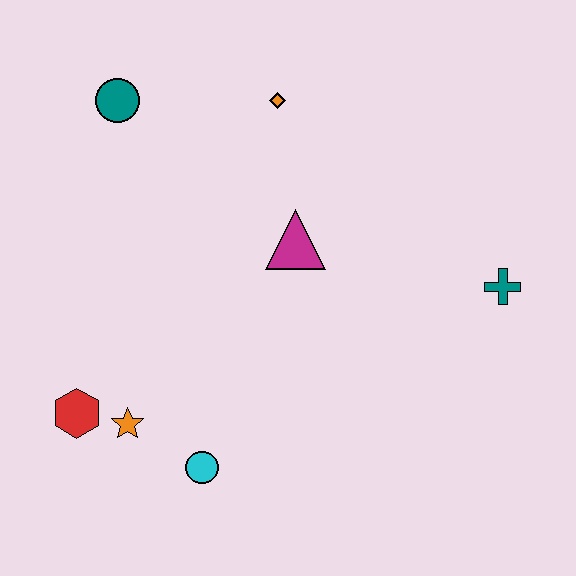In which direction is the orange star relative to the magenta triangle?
The orange star is below the magenta triangle.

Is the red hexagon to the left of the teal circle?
Yes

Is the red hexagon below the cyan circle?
No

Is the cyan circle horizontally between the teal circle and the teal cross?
Yes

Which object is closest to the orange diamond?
The magenta triangle is closest to the orange diamond.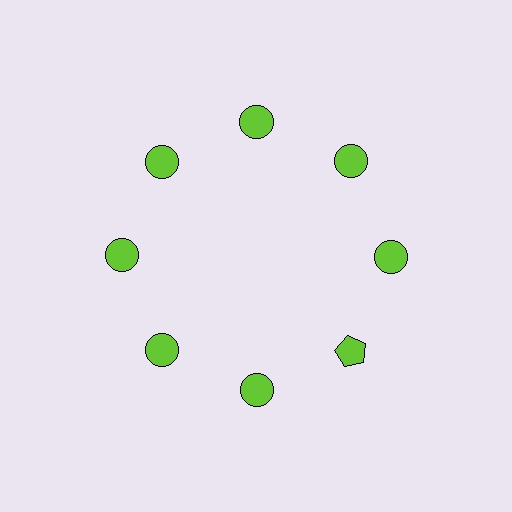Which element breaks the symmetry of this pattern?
The lime pentagon at roughly the 4 o'clock position breaks the symmetry. All other shapes are lime circles.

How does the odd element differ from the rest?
It has a different shape: pentagon instead of circle.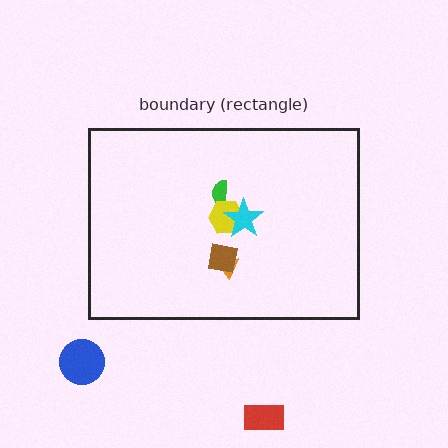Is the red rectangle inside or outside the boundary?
Outside.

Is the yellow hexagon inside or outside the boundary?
Inside.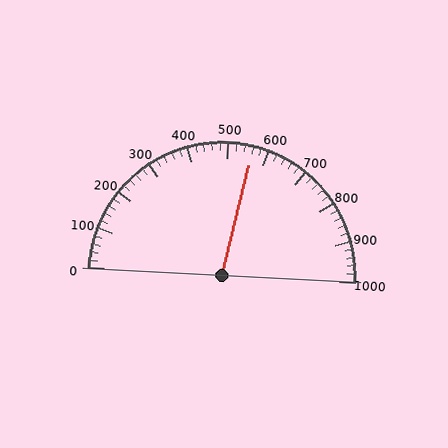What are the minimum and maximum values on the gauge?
The gauge ranges from 0 to 1000.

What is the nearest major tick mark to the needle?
The nearest major tick mark is 600.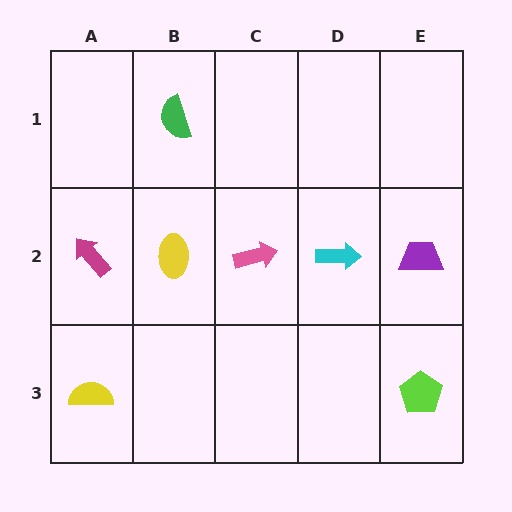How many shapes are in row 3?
2 shapes.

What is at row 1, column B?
A green semicircle.